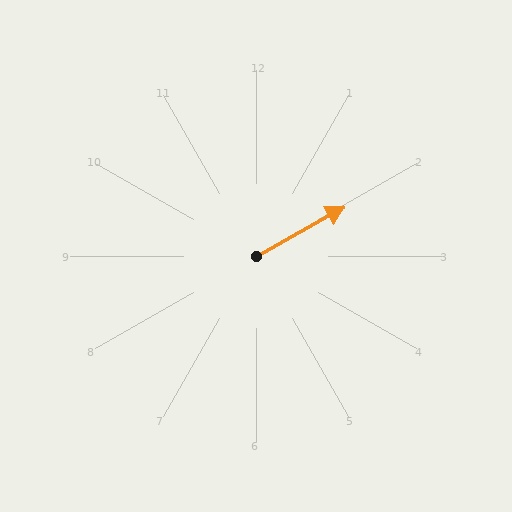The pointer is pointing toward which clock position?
Roughly 2 o'clock.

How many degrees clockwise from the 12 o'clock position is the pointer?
Approximately 61 degrees.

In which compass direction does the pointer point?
Northeast.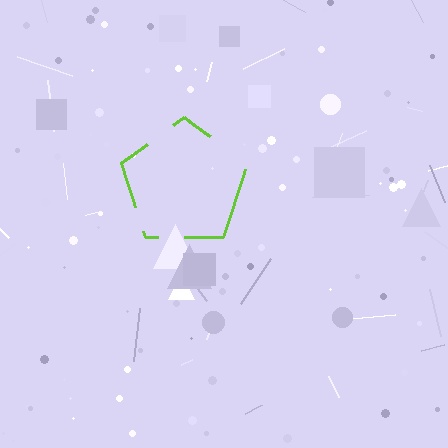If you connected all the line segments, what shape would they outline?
They would outline a pentagon.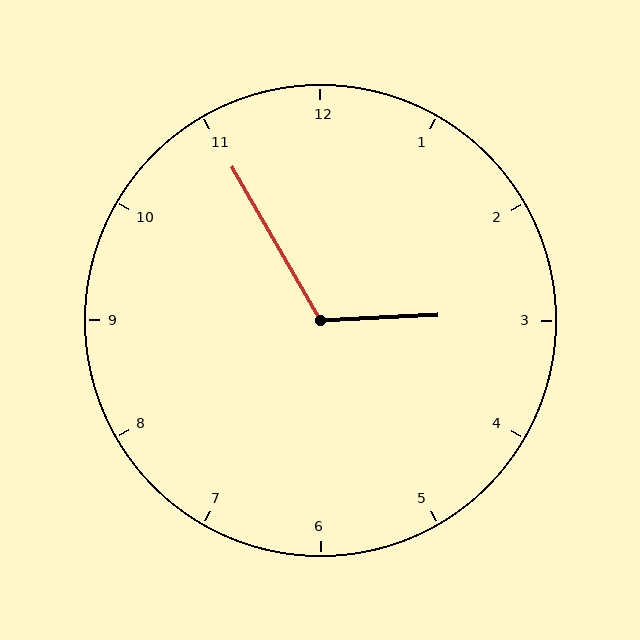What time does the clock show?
2:55.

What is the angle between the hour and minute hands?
Approximately 118 degrees.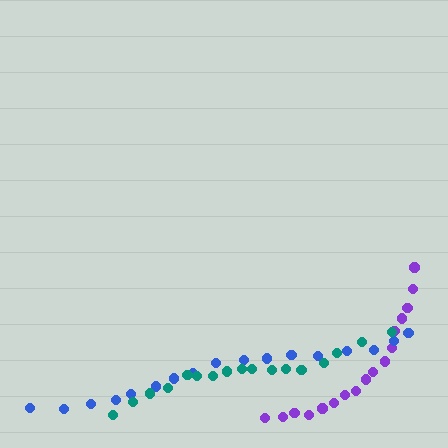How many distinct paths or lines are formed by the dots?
There are 3 distinct paths.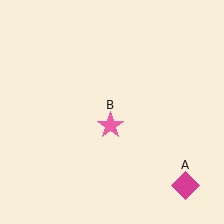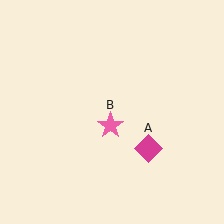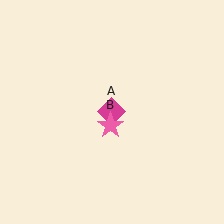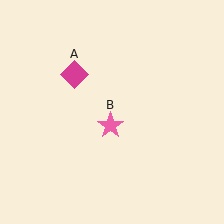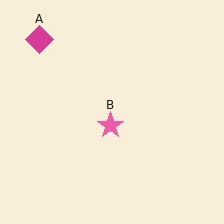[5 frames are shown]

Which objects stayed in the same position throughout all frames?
Pink star (object B) remained stationary.